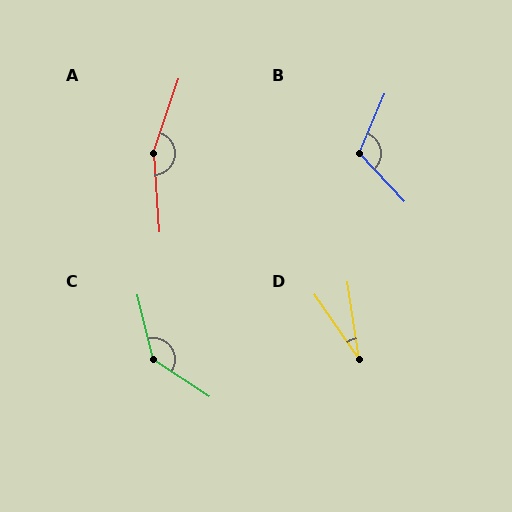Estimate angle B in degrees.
Approximately 114 degrees.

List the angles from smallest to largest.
D (26°), B (114°), C (137°), A (157°).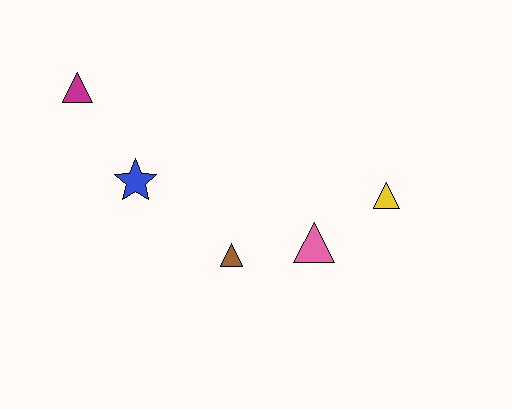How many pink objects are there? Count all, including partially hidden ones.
There is 1 pink object.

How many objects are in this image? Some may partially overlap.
There are 5 objects.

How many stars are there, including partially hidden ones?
There is 1 star.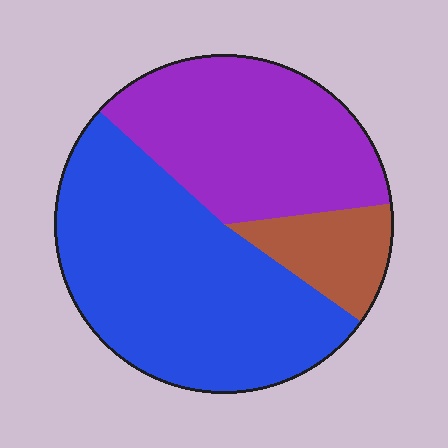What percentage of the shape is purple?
Purple covers 36% of the shape.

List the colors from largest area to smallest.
From largest to smallest: blue, purple, brown.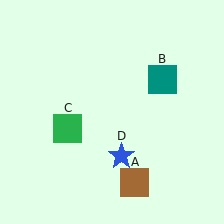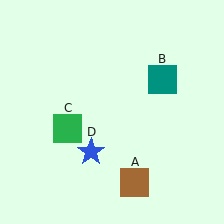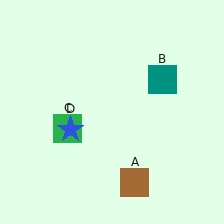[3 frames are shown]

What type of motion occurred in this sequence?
The blue star (object D) rotated clockwise around the center of the scene.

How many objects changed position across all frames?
1 object changed position: blue star (object D).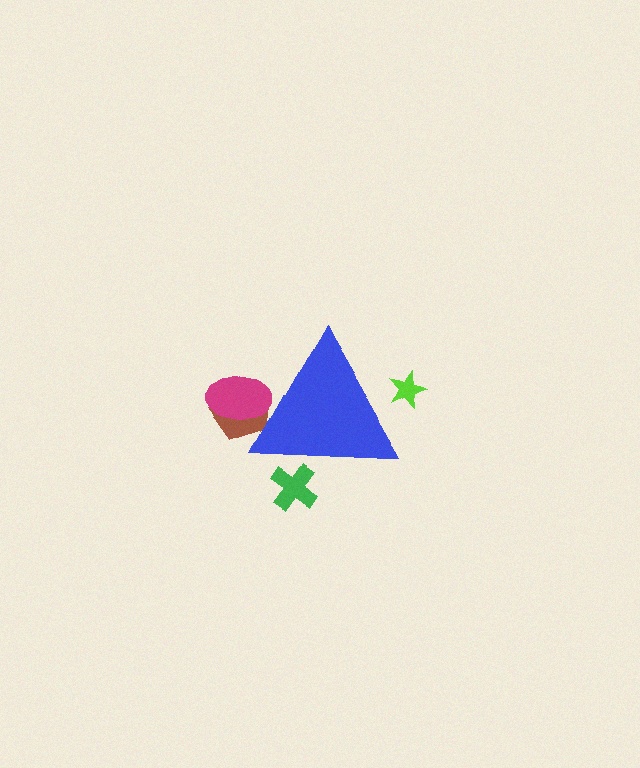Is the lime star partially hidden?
Yes, the lime star is partially hidden behind the blue triangle.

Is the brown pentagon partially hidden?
Yes, the brown pentagon is partially hidden behind the blue triangle.